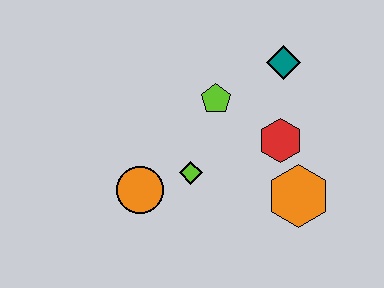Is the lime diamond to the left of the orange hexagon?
Yes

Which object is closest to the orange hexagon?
The red hexagon is closest to the orange hexagon.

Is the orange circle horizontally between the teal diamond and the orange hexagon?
No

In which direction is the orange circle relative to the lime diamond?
The orange circle is to the left of the lime diamond.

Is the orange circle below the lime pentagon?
Yes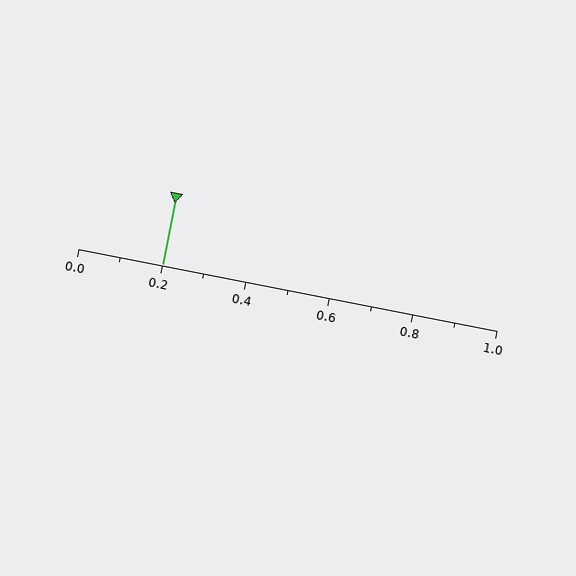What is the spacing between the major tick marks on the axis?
The major ticks are spaced 0.2 apart.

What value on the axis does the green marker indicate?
The marker indicates approximately 0.2.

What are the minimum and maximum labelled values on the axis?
The axis runs from 0.0 to 1.0.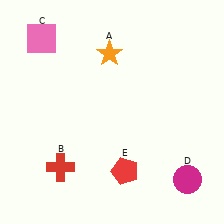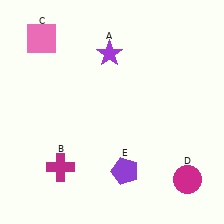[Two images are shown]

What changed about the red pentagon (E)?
In Image 1, E is red. In Image 2, it changed to purple.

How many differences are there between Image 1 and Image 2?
There are 3 differences between the two images.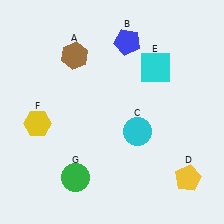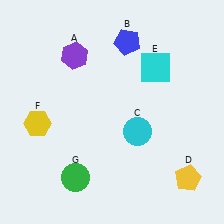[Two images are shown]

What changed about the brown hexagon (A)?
In Image 1, A is brown. In Image 2, it changed to purple.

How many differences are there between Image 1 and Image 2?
There is 1 difference between the two images.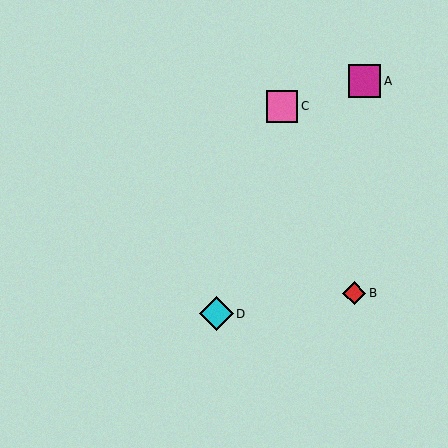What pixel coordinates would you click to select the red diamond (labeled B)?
Click at (354, 293) to select the red diamond B.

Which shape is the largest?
The cyan diamond (labeled D) is the largest.